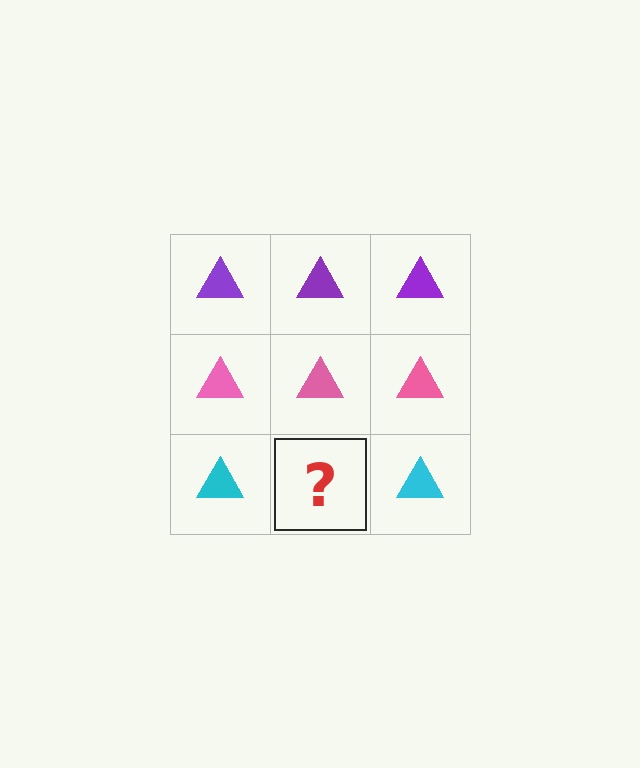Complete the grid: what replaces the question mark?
The question mark should be replaced with a cyan triangle.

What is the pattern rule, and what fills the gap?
The rule is that each row has a consistent color. The gap should be filled with a cyan triangle.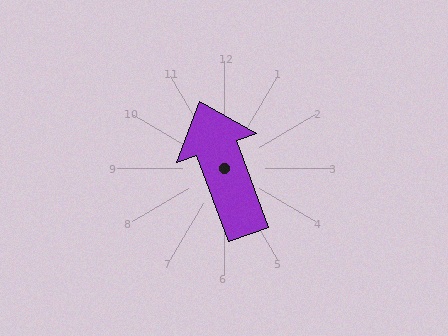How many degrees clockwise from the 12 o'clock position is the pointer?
Approximately 340 degrees.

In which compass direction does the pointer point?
North.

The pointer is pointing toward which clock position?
Roughly 11 o'clock.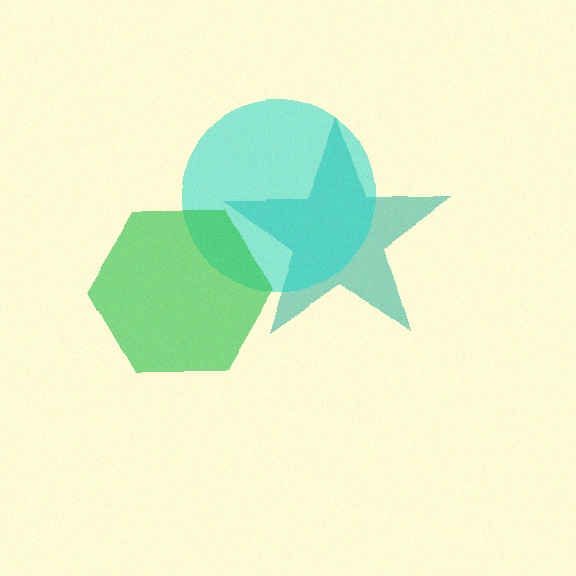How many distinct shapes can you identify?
There are 3 distinct shapes: a teal star, a cyan circle, a green hexagon.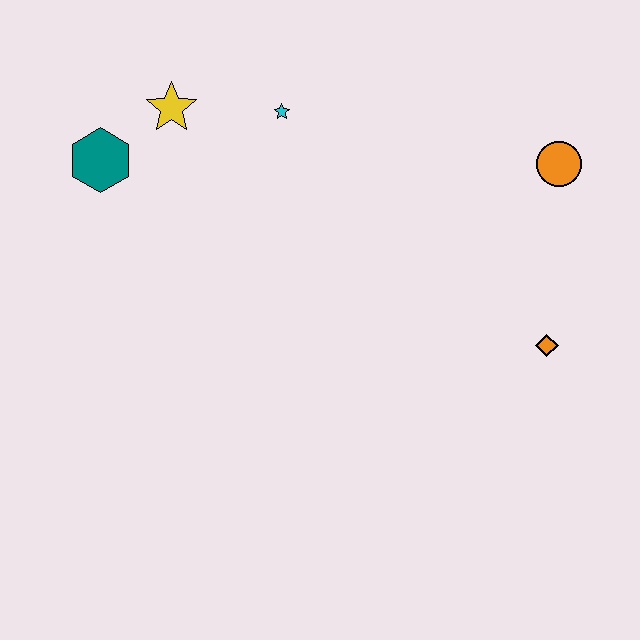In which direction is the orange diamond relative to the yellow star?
The orange diamond is to the right of the yellow star.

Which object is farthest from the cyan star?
The orange diamond is farthest from the cyan star.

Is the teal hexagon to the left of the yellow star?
Yes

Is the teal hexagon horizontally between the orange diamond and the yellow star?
No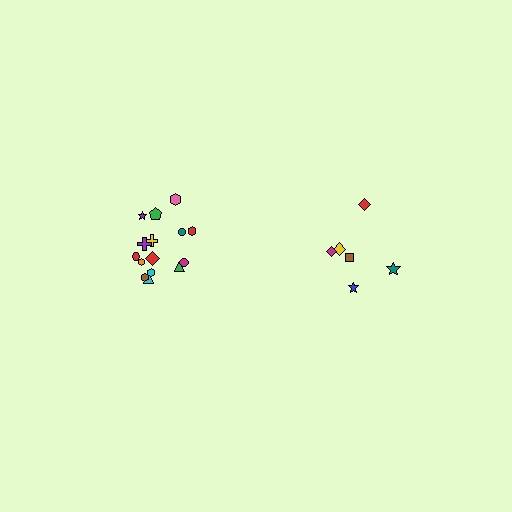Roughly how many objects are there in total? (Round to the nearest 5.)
Roughly 20 objects in total.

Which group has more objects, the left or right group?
The left group.